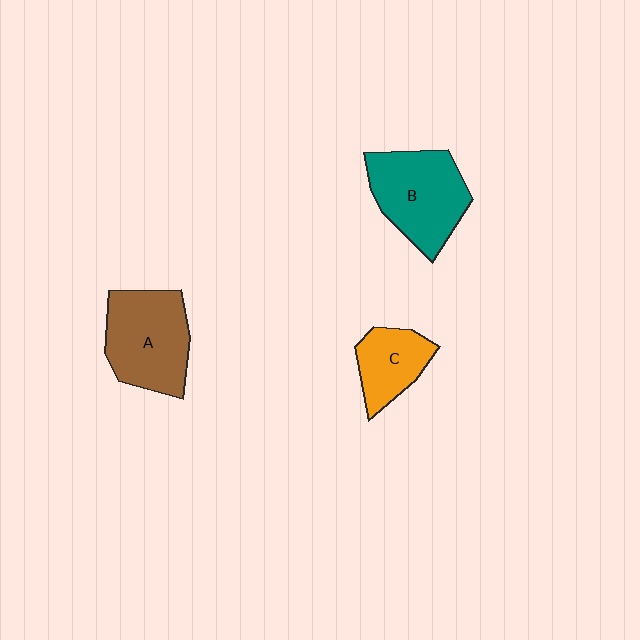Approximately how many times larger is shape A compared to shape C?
Approximately 1.6 times.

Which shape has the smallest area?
Shape C (orange).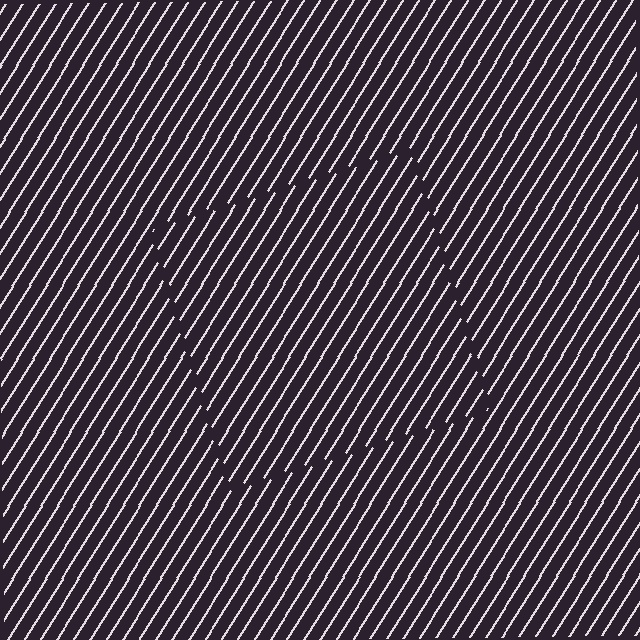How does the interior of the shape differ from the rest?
The interior of the shape contains the same grating, shifted by half a period — the contour is defined by the phase discontinuity where line-ends from the inner and outer gratings abut.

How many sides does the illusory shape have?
4 sides — the line-ends trace a square.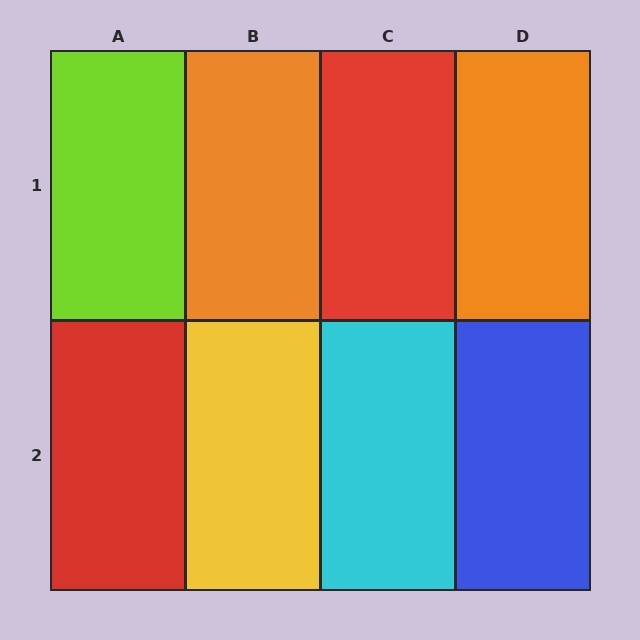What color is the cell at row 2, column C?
Cyan.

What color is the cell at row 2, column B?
Yellow.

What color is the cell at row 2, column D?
Blue.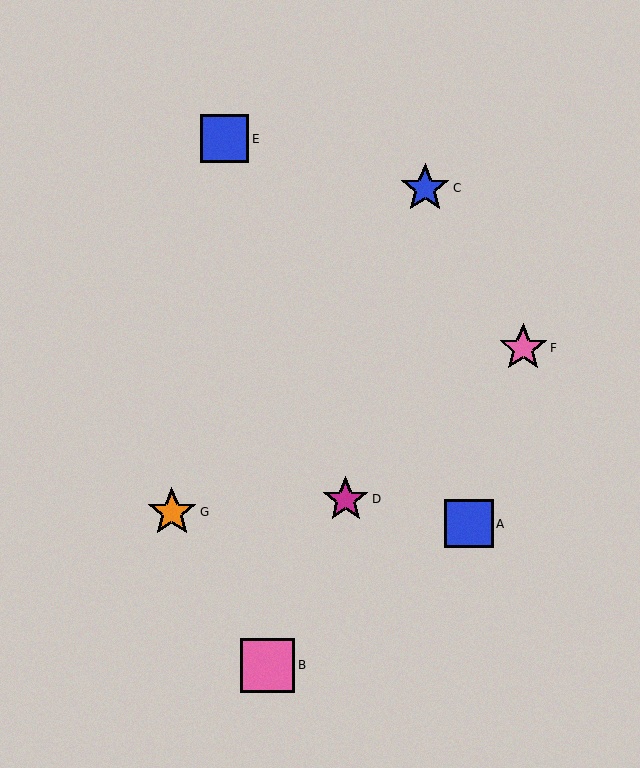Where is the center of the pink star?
The center of the pink star is at (523, 348).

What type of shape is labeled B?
Shape B is a pink square.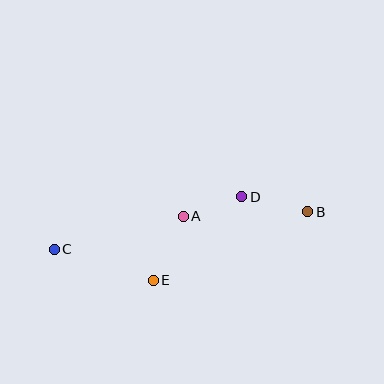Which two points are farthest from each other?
Points B and C are farthest from each other.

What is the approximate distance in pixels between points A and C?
The distance between A and C is approximately 133 pixels.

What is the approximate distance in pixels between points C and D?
The distance between C and D is approximately 194 pixels.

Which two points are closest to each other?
Points A and D are closest to each other.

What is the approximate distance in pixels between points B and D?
The distance between B and D is approximately 68 pixels.